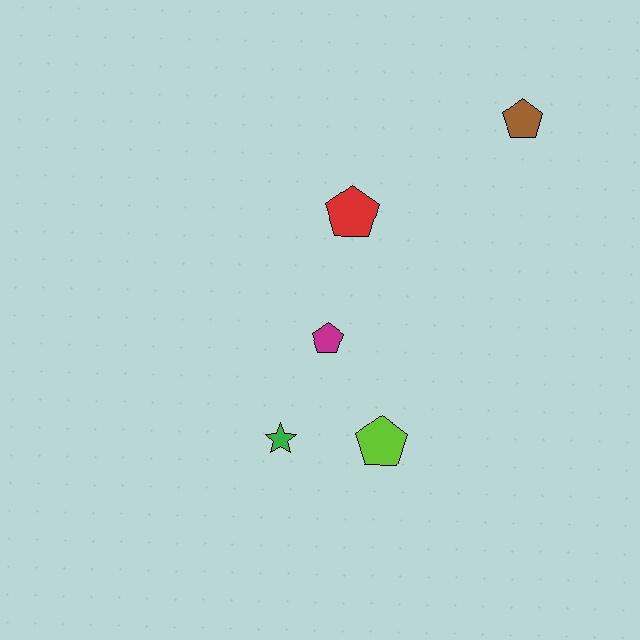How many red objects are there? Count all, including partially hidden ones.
There is 1 red object.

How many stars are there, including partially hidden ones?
There is 1 star.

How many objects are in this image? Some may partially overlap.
There are 5 objects.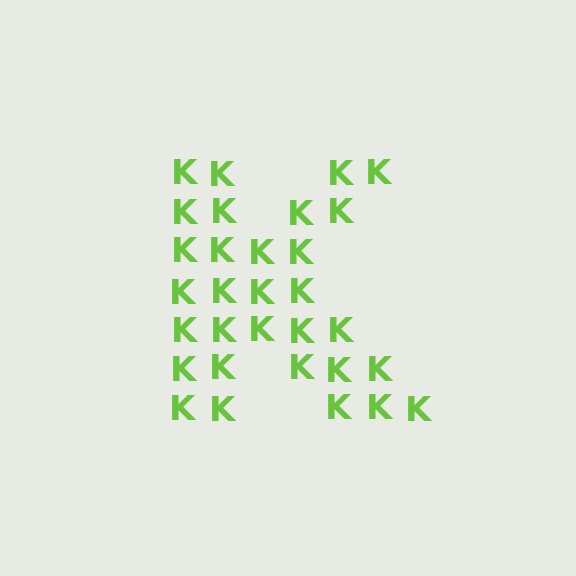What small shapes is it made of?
It is made of small letter K's.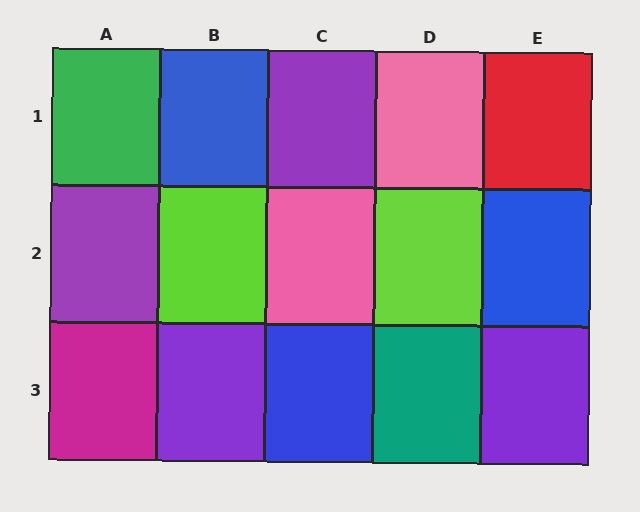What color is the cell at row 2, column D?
Lime.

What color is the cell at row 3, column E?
Purple.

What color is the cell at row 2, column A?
Purple.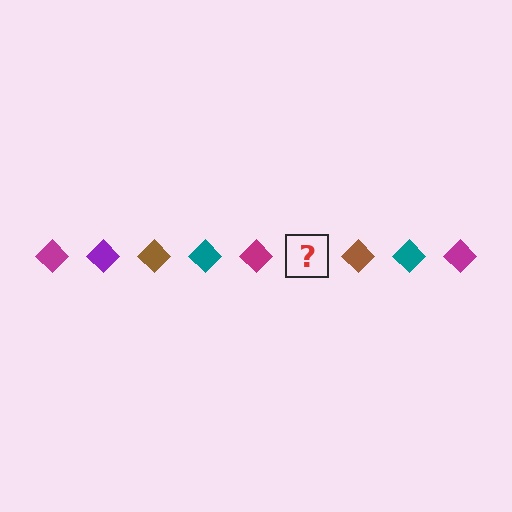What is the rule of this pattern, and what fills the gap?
The rule is that the pattern cycles through magenta, purple, brown, teal diamonds. The gap should be filled with a purple diamond.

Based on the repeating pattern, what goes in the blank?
The blank should be a purple diamond.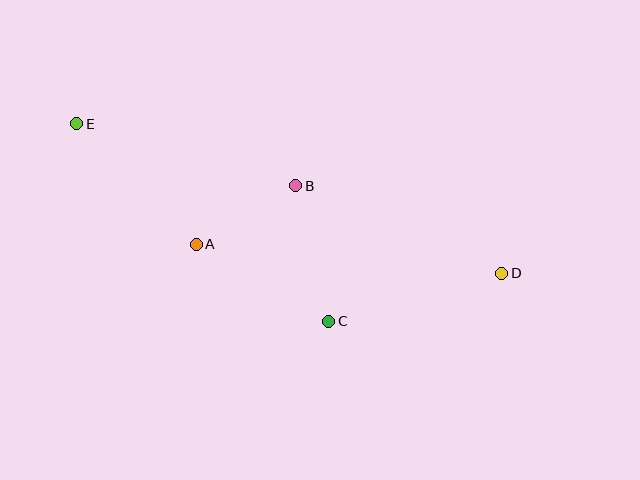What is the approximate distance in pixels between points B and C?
The distance between B and C is approximately 139 pixels.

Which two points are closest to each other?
Points A and B are closest to each other.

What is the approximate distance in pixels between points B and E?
The distance between B and E is approximately 228 pixels.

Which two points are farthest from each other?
Points D and E are farthest from each other.